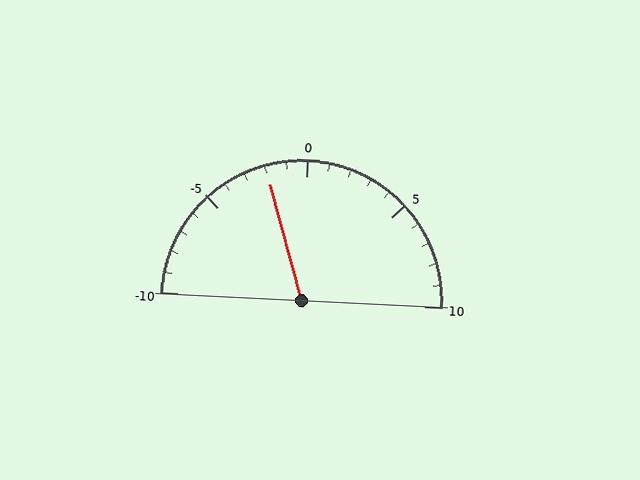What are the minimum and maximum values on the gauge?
The gauge ranges from -10 to 10.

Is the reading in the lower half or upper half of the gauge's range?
The reading is in the lower half of the range (-10 to 10).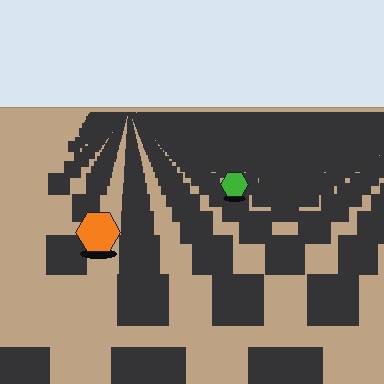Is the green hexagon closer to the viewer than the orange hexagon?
No. The orange hexagon is closer — you can tell from the texture gradient: the ground texture is coarser near it.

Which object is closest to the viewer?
The orange hexagon is closest. The texture marks near it are larger and more spread out.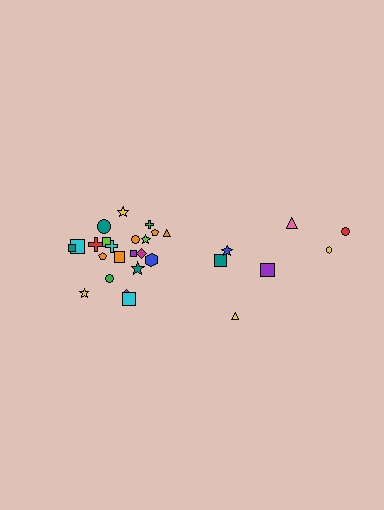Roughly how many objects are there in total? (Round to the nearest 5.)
Roughly 30 objects in total.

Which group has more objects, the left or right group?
The left group.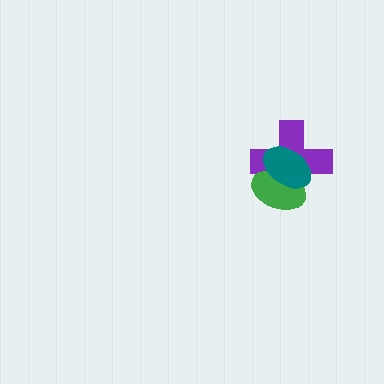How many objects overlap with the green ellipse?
2 objects overlap with the green ellipse.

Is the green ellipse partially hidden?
Yes, it is partially covered by another shape.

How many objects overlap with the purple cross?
2 objects overlap with the purple cross.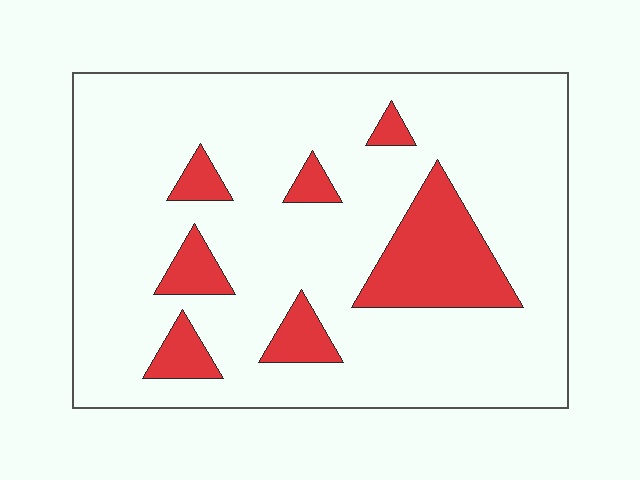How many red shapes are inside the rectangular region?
7.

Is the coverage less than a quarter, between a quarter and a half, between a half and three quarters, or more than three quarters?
Less than a quarter.